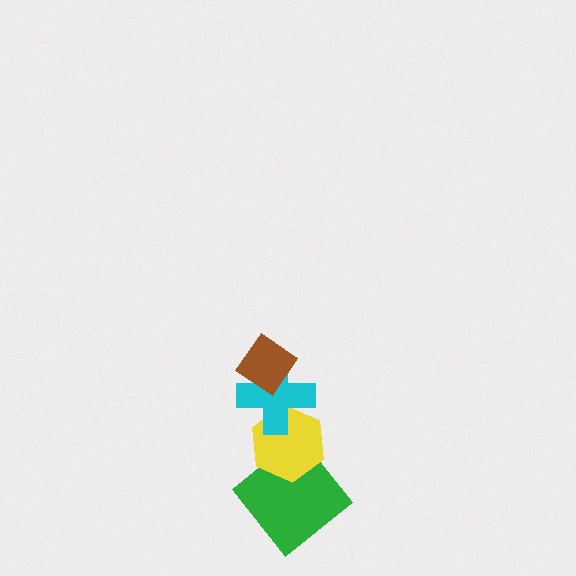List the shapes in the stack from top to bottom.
From top to bottom: the brown diamond, the cyan cross, the yellow hexagon, the green diamond.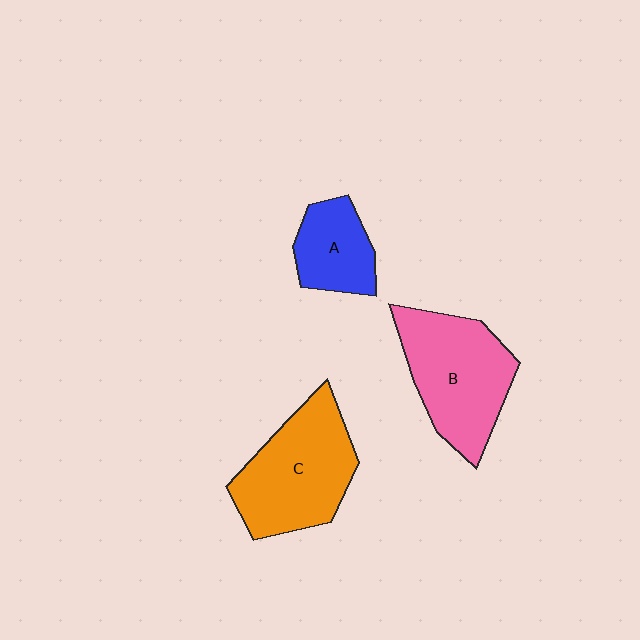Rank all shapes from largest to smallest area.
From largest to smallest: C (orange), B (pink), A (blue).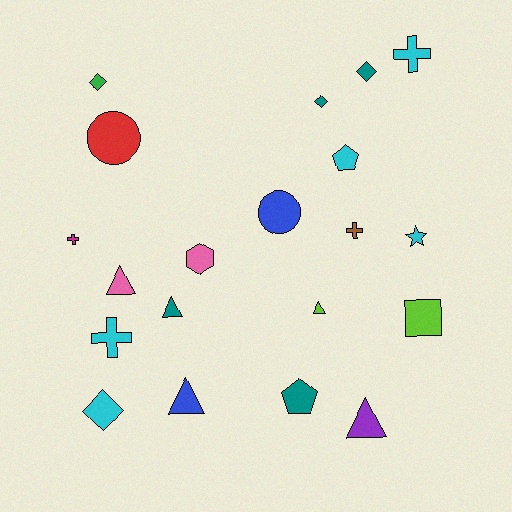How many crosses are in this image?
There are 4 crosses.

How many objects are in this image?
There are 20 objects.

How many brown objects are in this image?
There is 1 brown object.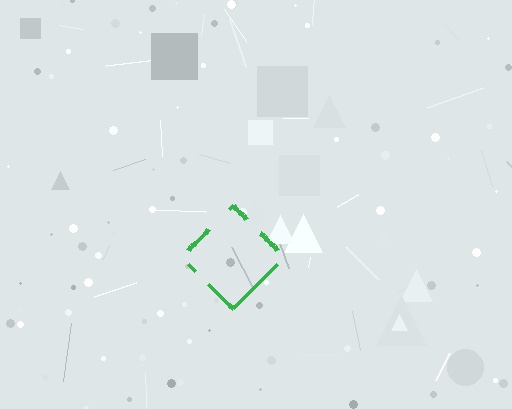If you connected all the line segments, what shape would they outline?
They would outline a diamond.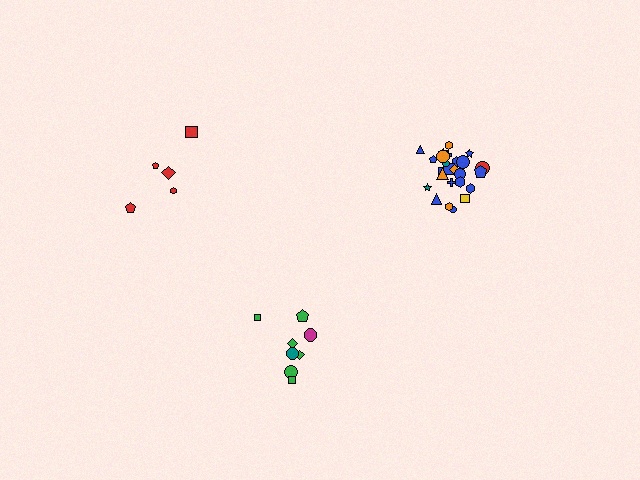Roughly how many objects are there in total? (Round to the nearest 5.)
Roughly 40 objects in total.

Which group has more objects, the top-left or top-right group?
The top-right group.